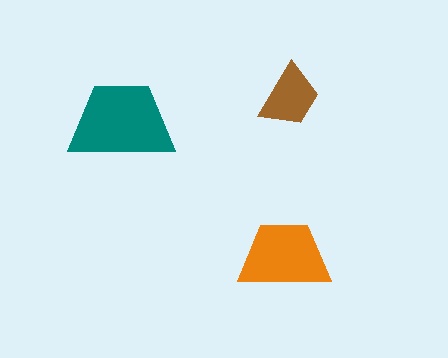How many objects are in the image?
There are 3 objects in the image.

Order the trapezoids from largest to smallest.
the teal one, the orange one, the brown one.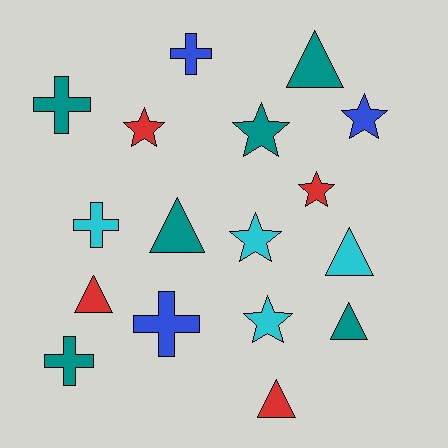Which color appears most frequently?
Teal, with 6 objects.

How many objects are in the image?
There are 17 objects.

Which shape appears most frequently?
Triangle, with 6 objects.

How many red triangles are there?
There are 2 red triangles.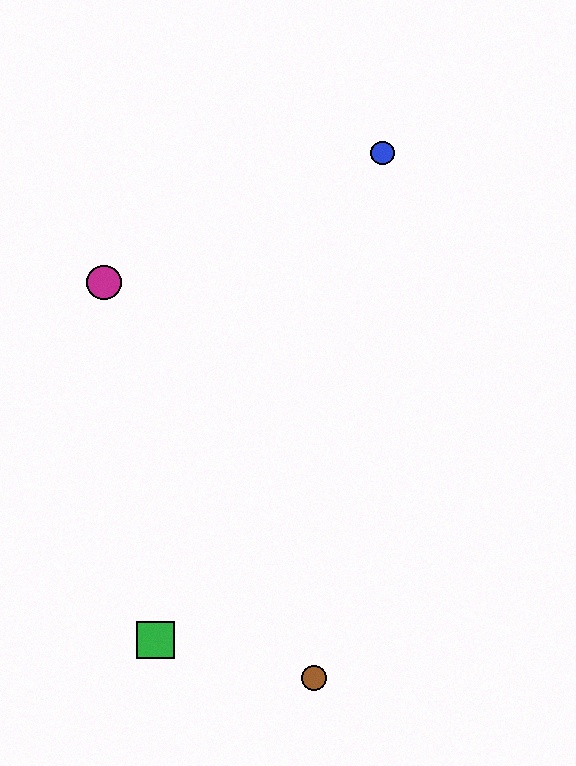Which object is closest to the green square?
The brown circle is closest to the green square.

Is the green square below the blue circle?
Yes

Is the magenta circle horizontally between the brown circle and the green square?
No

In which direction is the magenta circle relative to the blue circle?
The magenta circle is to the left of the blue circle.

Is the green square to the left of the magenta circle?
No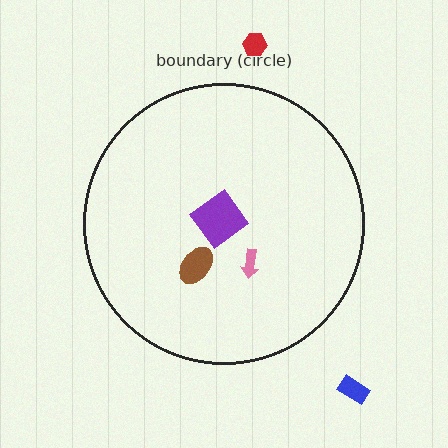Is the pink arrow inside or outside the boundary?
Inside.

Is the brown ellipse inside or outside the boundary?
Inside.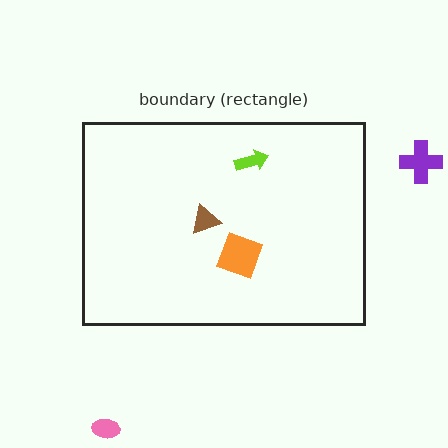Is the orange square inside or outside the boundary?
Inside.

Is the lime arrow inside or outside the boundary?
Inside.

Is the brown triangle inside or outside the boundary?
Inside.